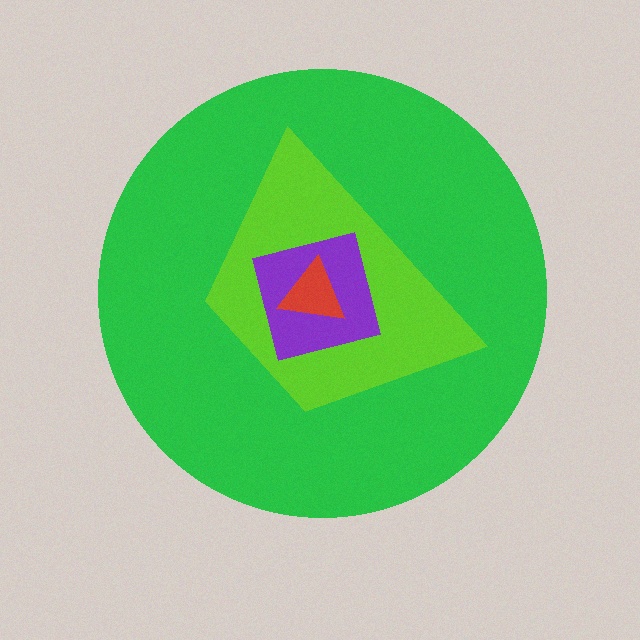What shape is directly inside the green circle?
The lime trapezoid.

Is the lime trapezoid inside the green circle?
Yes.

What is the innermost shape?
The red triangle.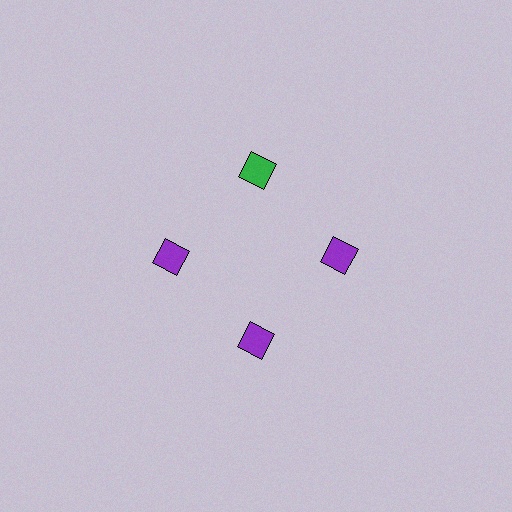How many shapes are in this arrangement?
There are 4 shapes arranged in a ring pattern.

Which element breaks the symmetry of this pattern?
The green diamond at roughly the 12 o'clock position breaks the symmetry. All other shapes are purple diamonds.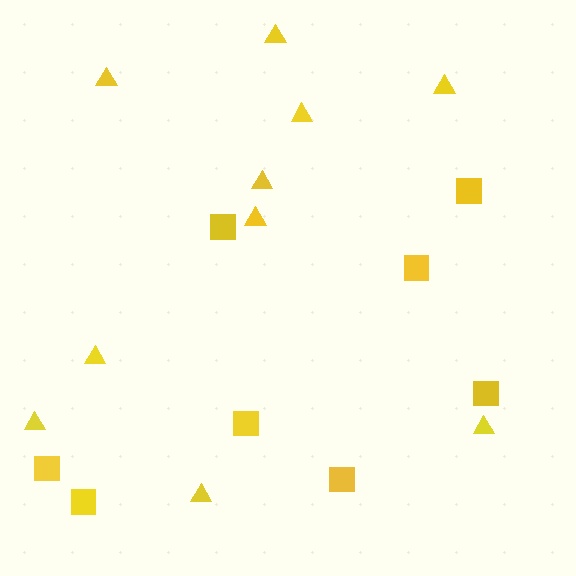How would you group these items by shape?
There are 2 groups: one group of triangles (10) and one group of squares (8).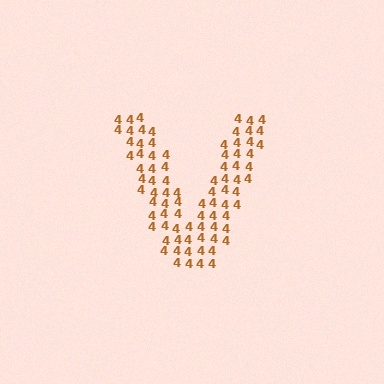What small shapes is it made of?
It is made of small digit 4's.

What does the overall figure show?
The overall figure shows the letter V.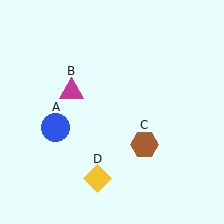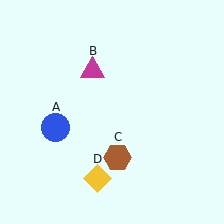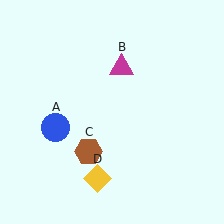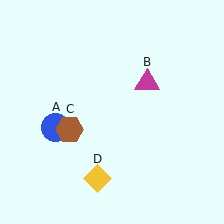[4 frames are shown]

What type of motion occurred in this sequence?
The magenta triangle (object B), brown hexagon (object C) rotated clockwise around the center of the scene.